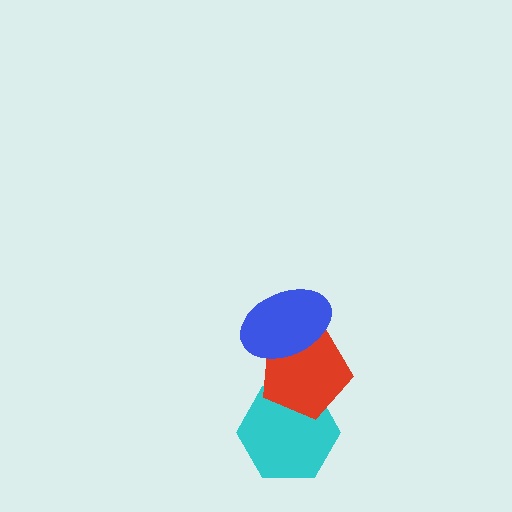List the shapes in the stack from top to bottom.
From top to bottom: the blue ellipse, the red pentagon, the cyan hexagon.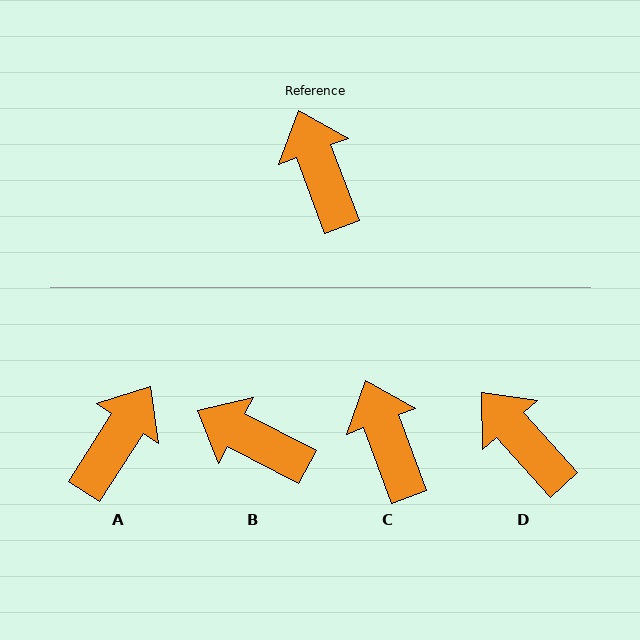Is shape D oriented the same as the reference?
No, it is off by about 21 degrees.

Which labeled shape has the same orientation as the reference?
C.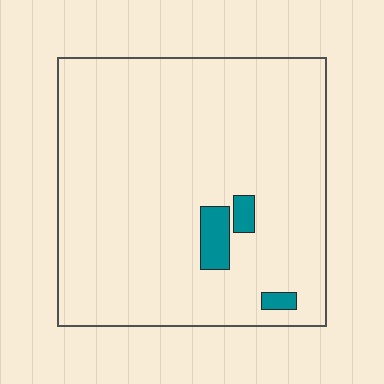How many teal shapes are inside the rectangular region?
3.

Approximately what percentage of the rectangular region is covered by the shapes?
Approximately 5%.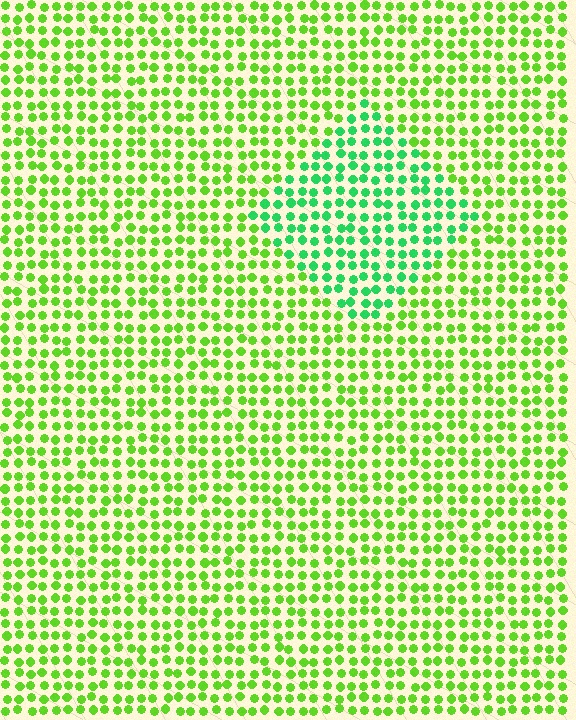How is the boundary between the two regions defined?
The boundary is defined purely by a slight shift in hue (about 38 degrees). Spacing, size, and orientation are identical on both sides.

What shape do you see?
I see a diamond.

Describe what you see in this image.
The image is filled with small lime elements in a uniform arrangement. A diamond-shaped region is visible where the elements are tinted to a slightly different hue, forming a subtle color boundary.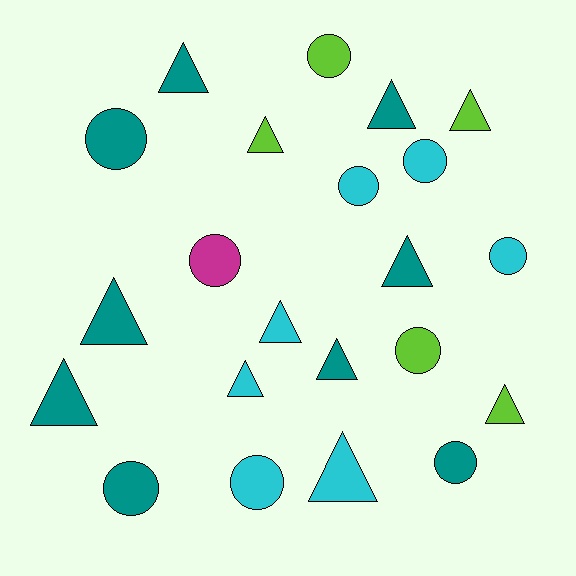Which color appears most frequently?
Teal, with 9 objects.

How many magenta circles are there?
There is 1 magenta circle.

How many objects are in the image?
There are 22 objects.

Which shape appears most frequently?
Triangle, with 12 objects.